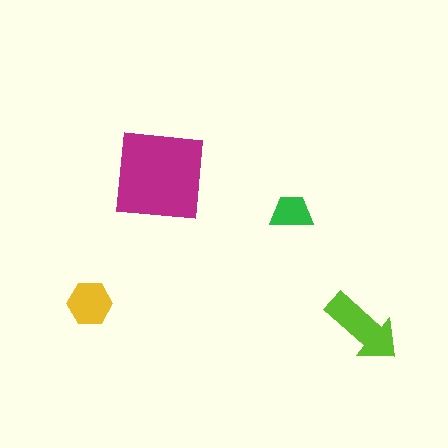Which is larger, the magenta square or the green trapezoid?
The magenta square.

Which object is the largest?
The magenta square.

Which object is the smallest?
The green trapezoid.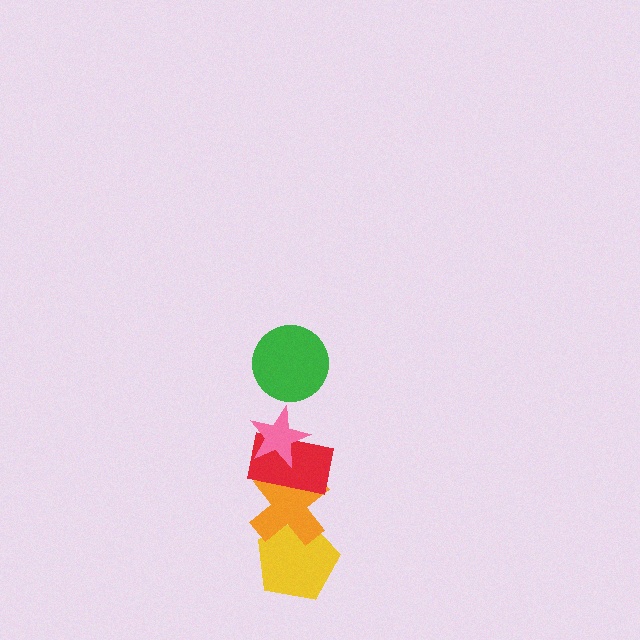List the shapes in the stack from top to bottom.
From top to bottom: the green circle, the pink star, the red rectangle, the orange cross, the yellow pentagon.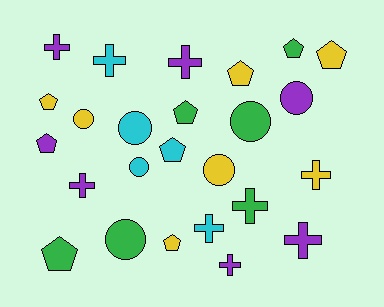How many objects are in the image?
There are 25 objects.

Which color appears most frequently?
Purple, with 7 objects.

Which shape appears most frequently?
Pentagon, with 9 objects.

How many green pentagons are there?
There are 3 green pentagons.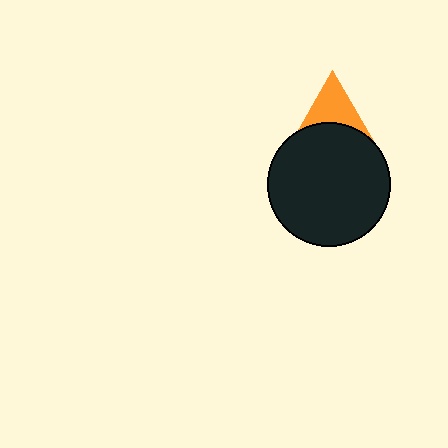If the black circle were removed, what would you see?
You would see the complete orange triangle.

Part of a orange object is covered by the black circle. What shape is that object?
It is a triangle.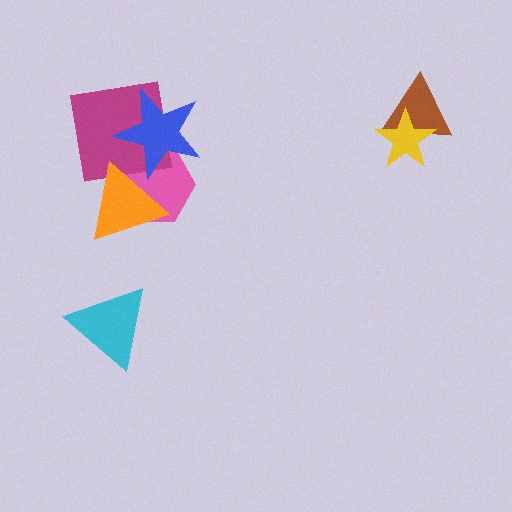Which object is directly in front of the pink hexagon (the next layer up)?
The magenta square is directly in front of the pink hexagon.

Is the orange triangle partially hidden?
Yes, it is partially covered by another shape.